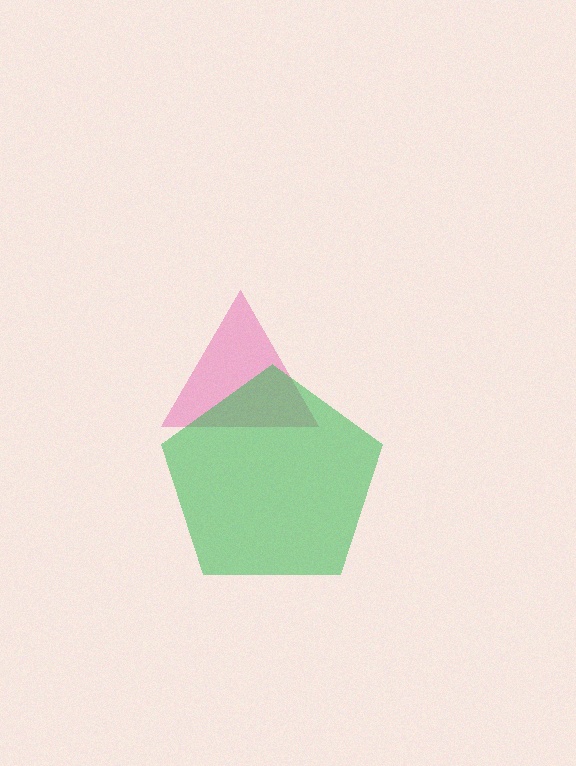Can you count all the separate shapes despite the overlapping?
Yes, there are 2 separate shapes.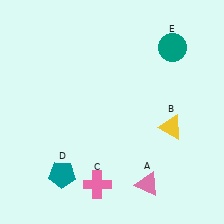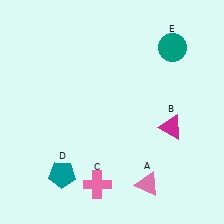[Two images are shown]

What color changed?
The triangle (B) changed from yellow in Image 1 to magenta in Image 2.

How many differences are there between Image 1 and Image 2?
There is 1 difference between the two images.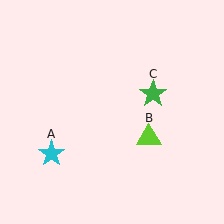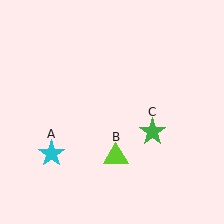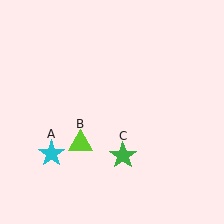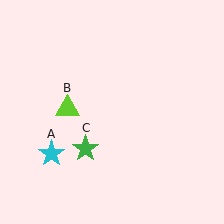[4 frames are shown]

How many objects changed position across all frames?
2 objects changed position: lime triangle (object B), green star (object C).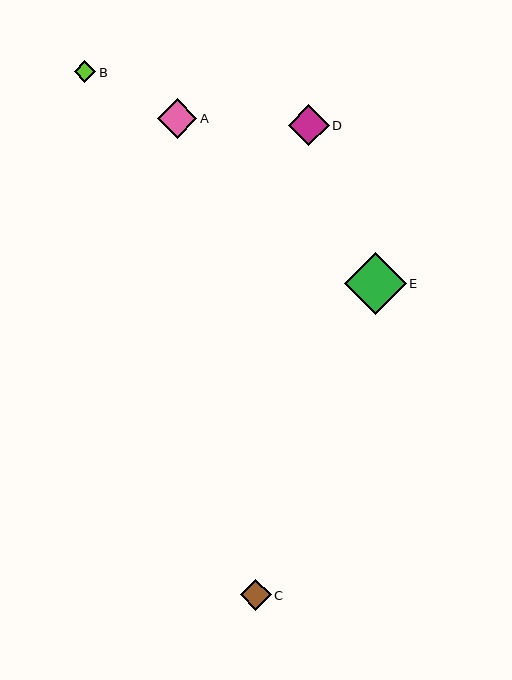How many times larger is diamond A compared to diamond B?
Diamond A is approximately 1.8 times the size of diamond B.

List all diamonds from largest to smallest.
From largest to smallest: E, D, A, C, B.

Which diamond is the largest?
Diamond E is the largest with a size of approximately 62 pixels.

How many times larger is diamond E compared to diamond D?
Diamond E is approximately 1.5 times the size of diamond D.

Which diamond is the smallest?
Diamond B is the smallest with a size of approximately 22 pixels.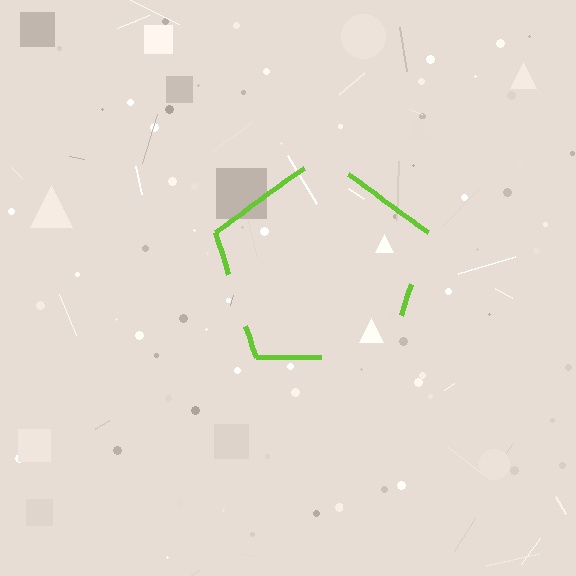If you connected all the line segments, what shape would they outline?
They would outline a pentagon.